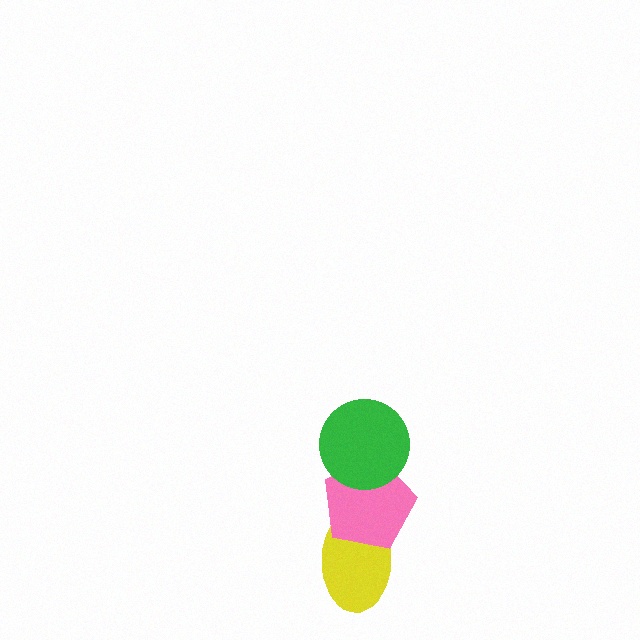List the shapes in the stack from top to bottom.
From top to bottom: the green circle, the pink pentagon, the yellow ellipse.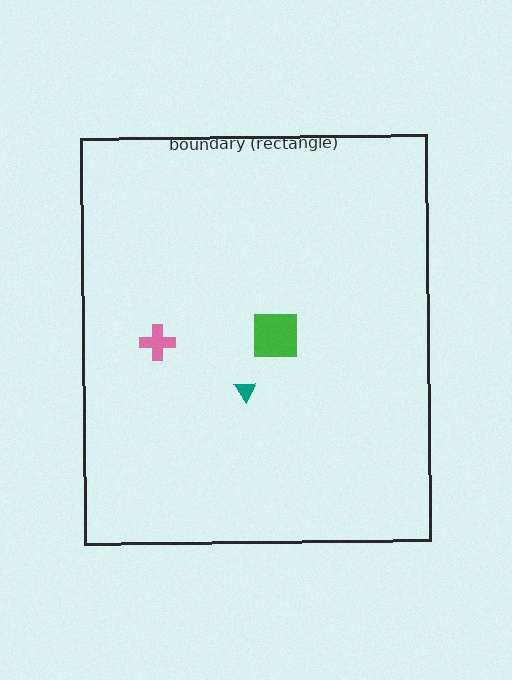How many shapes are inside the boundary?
3 inside, 0 outside.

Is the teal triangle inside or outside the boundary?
Inside.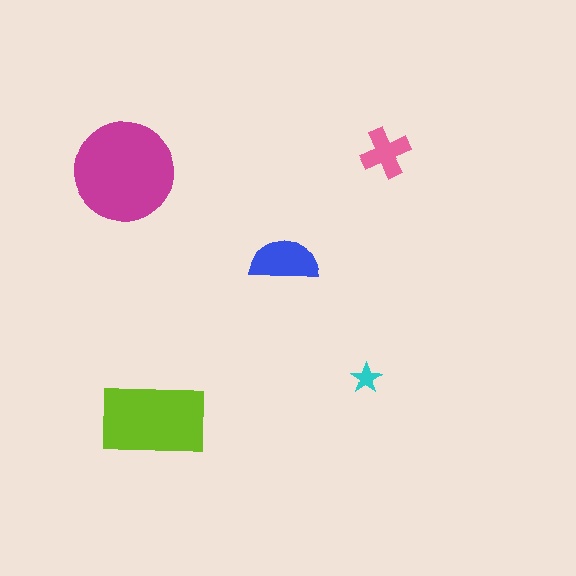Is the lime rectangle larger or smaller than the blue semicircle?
Larger.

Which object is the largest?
The magenta circle.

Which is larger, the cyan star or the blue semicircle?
The blue semicircle.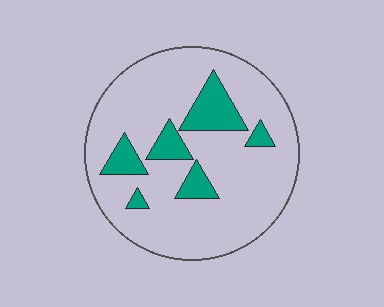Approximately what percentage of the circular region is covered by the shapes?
Approximately 15%.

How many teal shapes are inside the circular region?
6.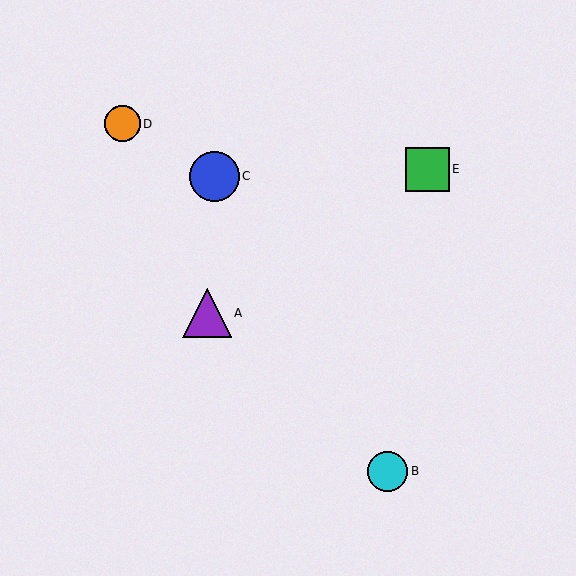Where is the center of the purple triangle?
The center of the purple triangle is at (207, 313).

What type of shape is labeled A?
Shape A is a purple triangle.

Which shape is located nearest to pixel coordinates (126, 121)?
The orange circle (labeled D) at (122, 124) is nearest to that location.